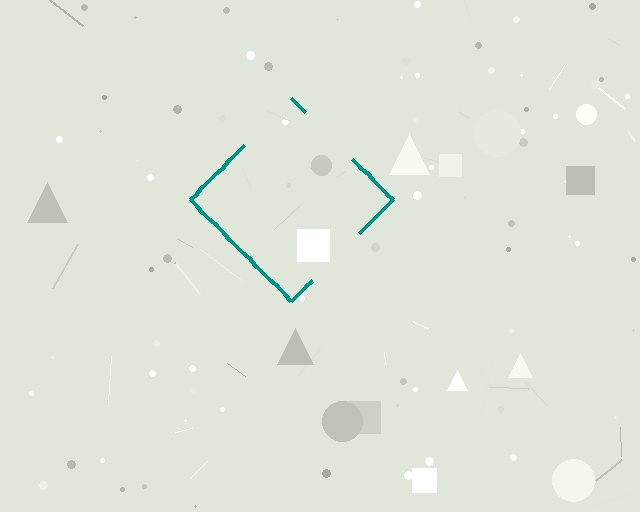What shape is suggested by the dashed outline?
The dashed outline suggests a diamond.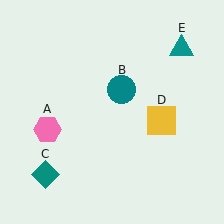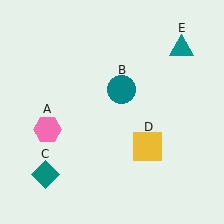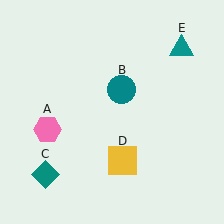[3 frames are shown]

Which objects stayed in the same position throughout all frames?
Pink hexagon (object A) and teal circle (object B) and teal diamond (object C) and teal triangle (object E) remained stationary.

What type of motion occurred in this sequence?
The yellow square (object D) rotated clockwise around the center of the scene.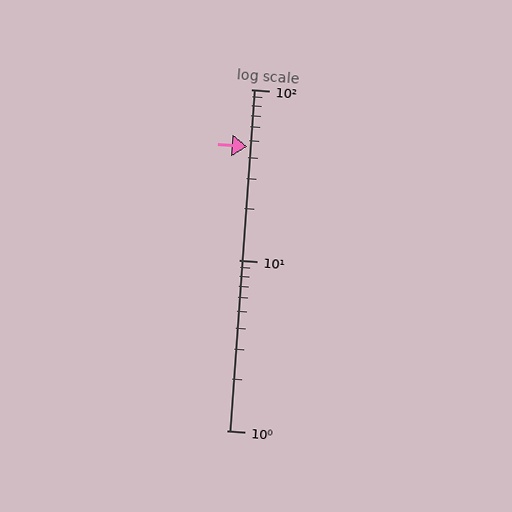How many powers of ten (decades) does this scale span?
The scale spans 2 decades, from 1 to 100.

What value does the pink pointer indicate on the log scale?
The pointer indicates approximately 46.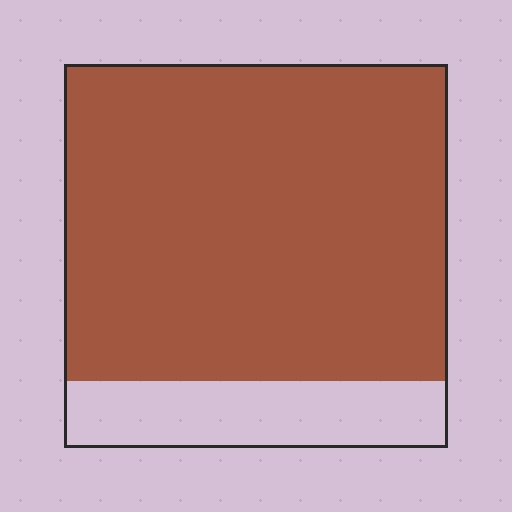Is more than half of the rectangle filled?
Yes.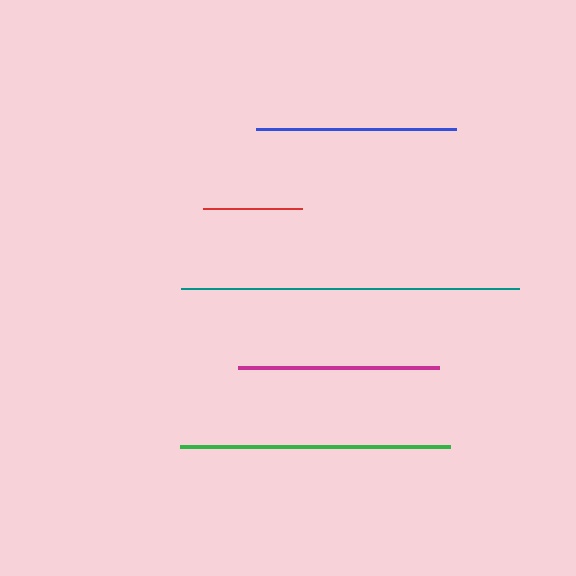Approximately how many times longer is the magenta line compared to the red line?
The magenta line is approximately 2.0 times the length of the red line.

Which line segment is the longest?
The teal line is the longest at approximately 338 pixels.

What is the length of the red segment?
The red segment is approximately 99 pixels long.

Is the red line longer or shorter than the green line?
The green line is longer than the red line.